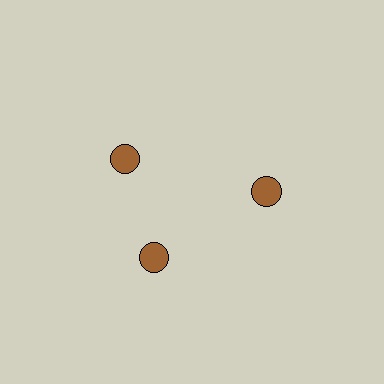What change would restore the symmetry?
The symmetry would be restored by rotating it back into even spacing with its neighbors so that all 3 circles sit at equal angles and equal distance from the center.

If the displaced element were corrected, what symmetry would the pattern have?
It would have 3-fold rotational symmetry — the pattern would map onto itself every 120 degrees.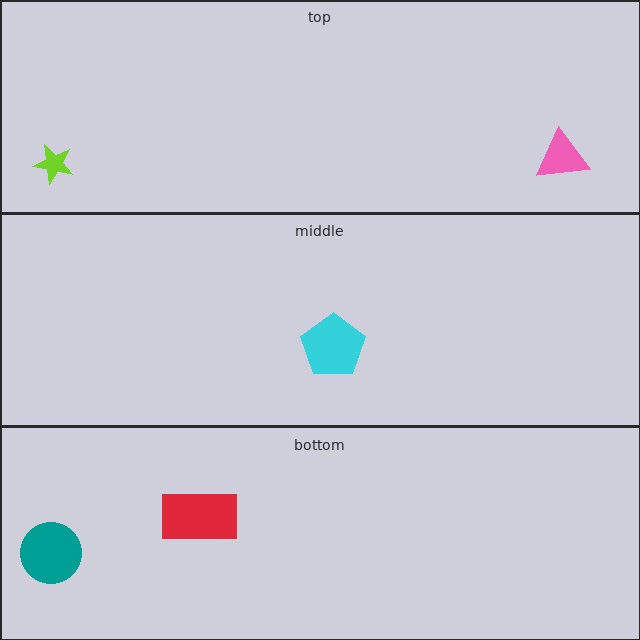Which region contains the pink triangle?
The top region.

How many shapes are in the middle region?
1.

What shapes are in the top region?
The pink triangle, the lime star.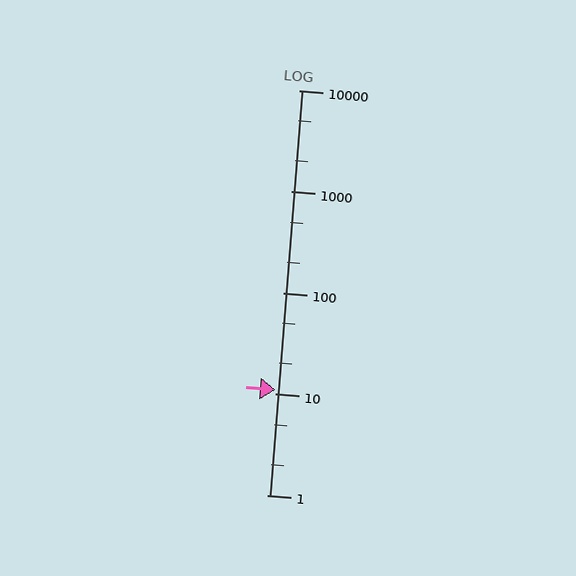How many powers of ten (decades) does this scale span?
The scale spans 4 decades, from 1 to 10000.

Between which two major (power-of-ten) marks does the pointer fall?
The pointer is between 10 and 100.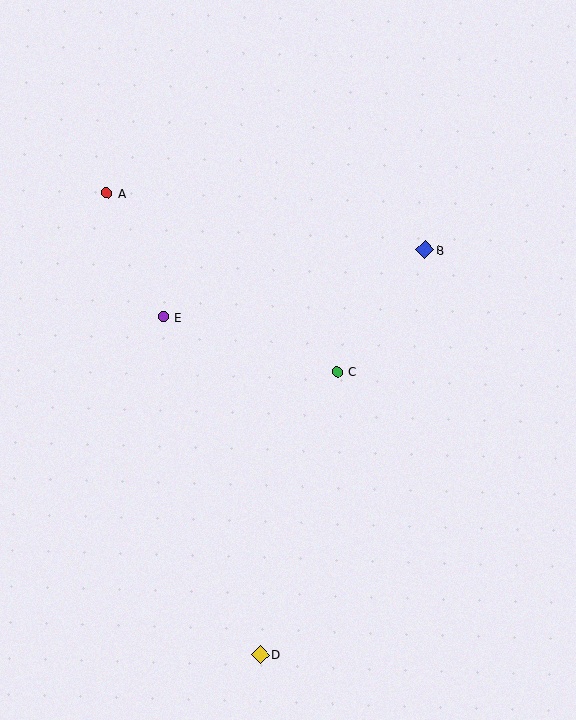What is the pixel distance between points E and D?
The distance between E and D is 351 pixels.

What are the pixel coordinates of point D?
Point D is at (260, 655).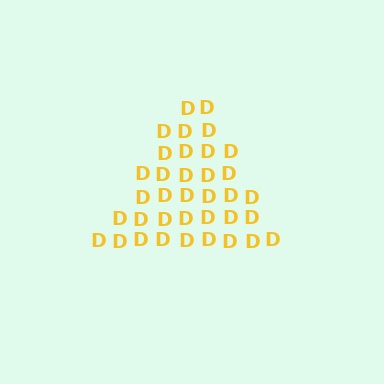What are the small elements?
The small elements are letter D's.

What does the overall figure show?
The overall figure shows a triangle.